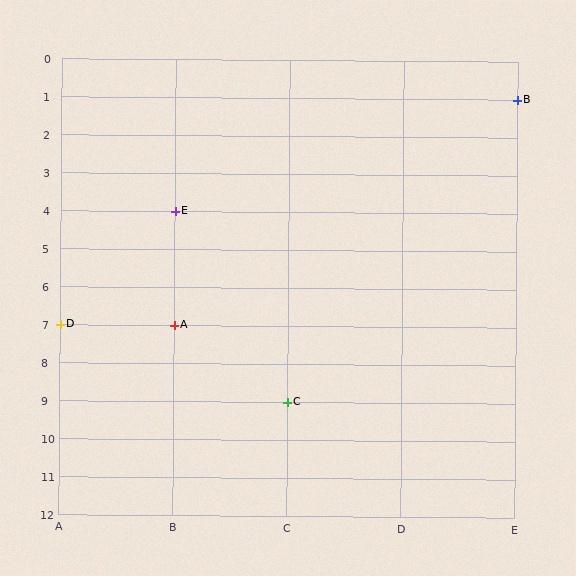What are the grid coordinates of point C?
Point C is at grid coordinates (C, 9).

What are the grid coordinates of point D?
Point D is at grid coordinates (A, 7).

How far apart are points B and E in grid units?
Points B and E are 3 columns and 3 rows apart (about 4.2 grid units diagonally).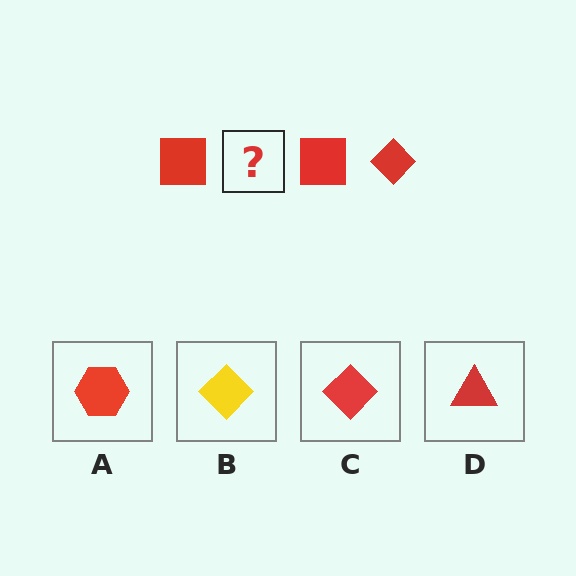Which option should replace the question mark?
Option C.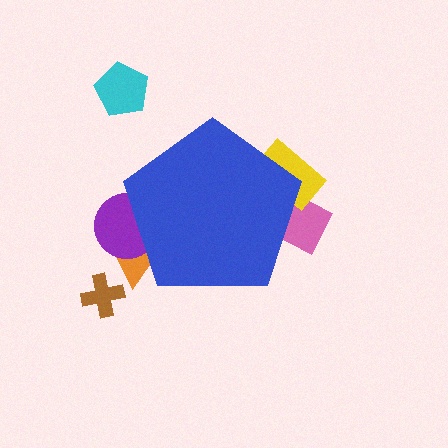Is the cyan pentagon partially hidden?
No, the cyan pentagon is fully visible.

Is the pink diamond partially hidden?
Yes, the pink diamond is partially hidden behind the blue pentagon.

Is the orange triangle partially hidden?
Yes, the orange triangle is partially hidden behind the blue pentagon.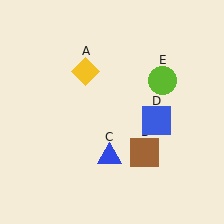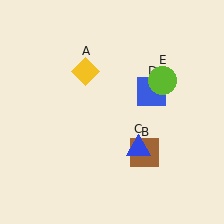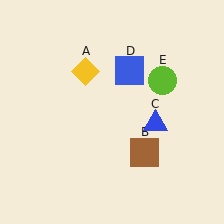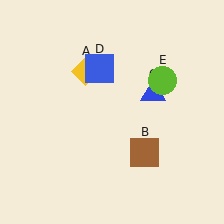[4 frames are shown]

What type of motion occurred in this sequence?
The blue triangle (object C), blue square (object D) rotated counterclockwise around the center of the scene.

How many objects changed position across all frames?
2 objects changed position: blue triangle (object C), blue square (object D).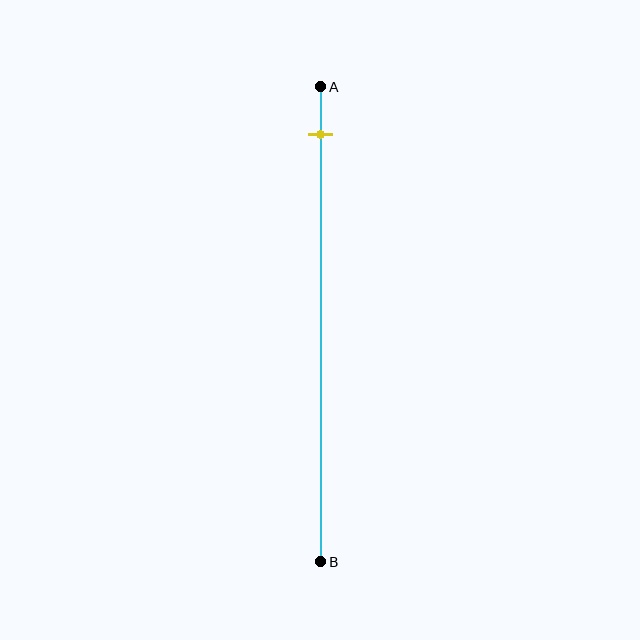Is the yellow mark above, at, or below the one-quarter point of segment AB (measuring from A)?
The yellow mark is above the one-quarter point of segment AB.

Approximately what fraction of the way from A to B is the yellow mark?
The yellow mark is approximately 10% of the way from A to B.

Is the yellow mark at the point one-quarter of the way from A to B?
No, the mark is at about 10% from A, not at the 25% one-quarter point.